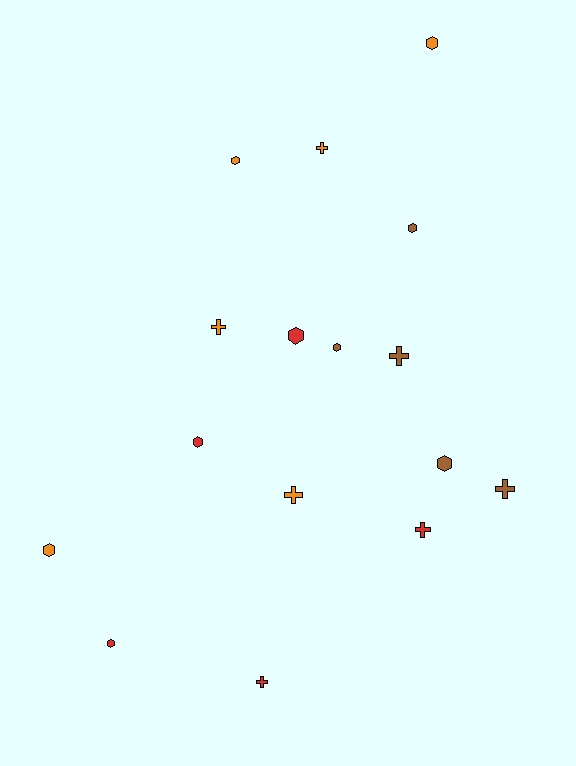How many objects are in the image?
There are 16 objects.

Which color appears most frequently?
Orange, with 6 objects.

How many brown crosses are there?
There are 2 brown crosses.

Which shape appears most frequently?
Hexagon, with 9 objects.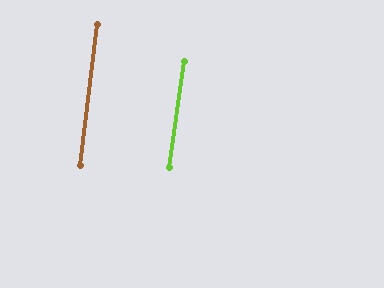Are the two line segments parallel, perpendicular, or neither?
Parallel — their directions differ by only 1.0°.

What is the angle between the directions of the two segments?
Approximately 1 degree.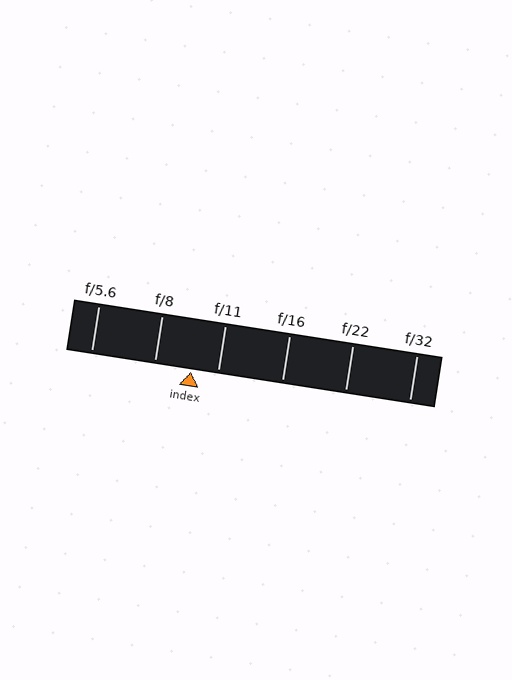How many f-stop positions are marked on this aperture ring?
There are 6 f-stop positions marked.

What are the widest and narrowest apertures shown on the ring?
The widest aperture shown is f/5.6 and the narrowest is f/32.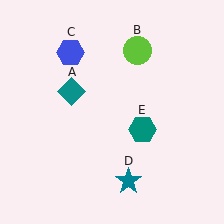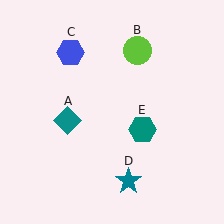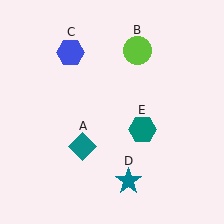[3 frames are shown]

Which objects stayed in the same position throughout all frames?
Lime circle (object B) and blue hexagon (object C) and teal star (object D) and teal hexagon (object E) remained stationary.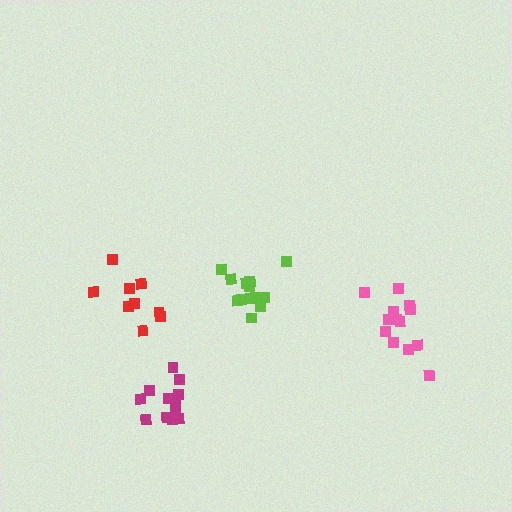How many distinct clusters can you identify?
There are 4 distinct clusters.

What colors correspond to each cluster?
The clusters are colored: pink, magenta, red, lime.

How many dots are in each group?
Group 1: 13 dots, Group 2: 12 dots, Group 3: 9 dots, Group 4: 13 dots (47 total).